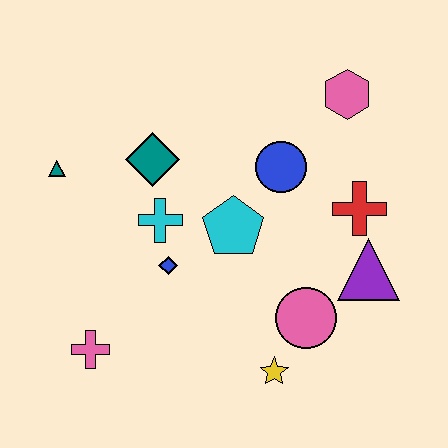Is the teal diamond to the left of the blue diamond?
Yes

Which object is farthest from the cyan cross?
The pink hexagon is farthest from the cyan cross.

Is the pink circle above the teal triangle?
No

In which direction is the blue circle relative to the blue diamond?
The blue circle is to the right of the blue diamond.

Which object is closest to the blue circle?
The cyan pentagon is closest to the blue circle.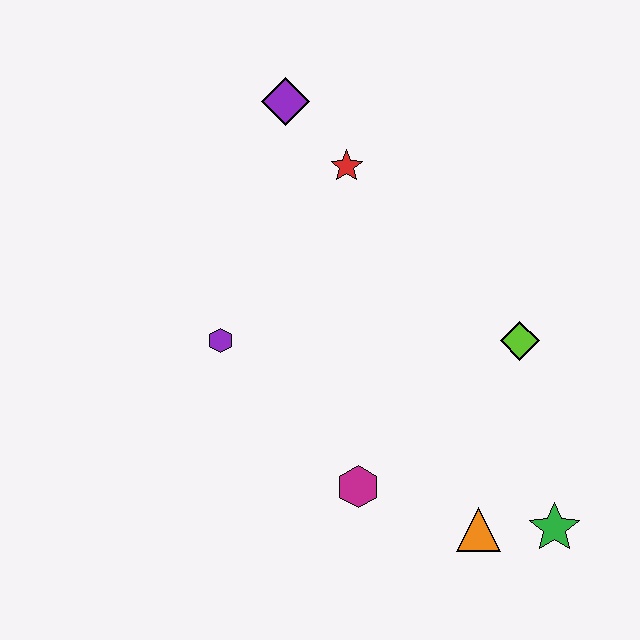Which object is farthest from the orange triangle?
The purple diamond is farthest from the orange triangle.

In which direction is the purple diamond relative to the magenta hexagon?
The purple diamond is above the magenta hexagon.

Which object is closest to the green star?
The orange triangle is closest to the green star.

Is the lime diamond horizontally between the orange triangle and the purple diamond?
No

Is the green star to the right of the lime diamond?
Yes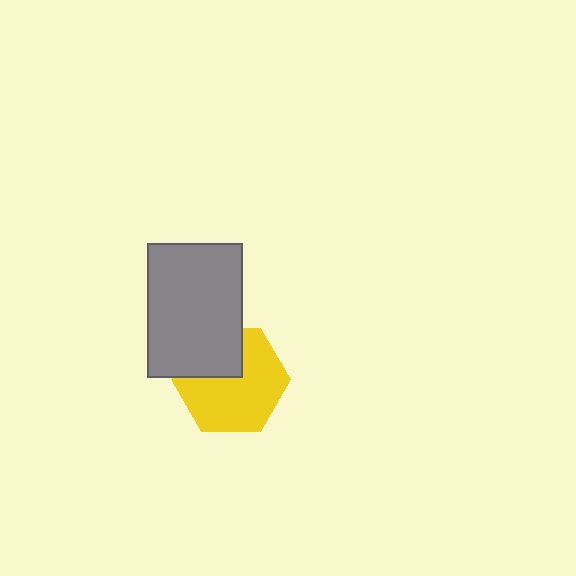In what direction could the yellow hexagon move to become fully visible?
The yellow hexagon could move down. That would shift it out from behind the gray rectangle entirely.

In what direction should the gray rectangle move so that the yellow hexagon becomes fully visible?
The gray rectangle should move up. That is the shortest direction to clear the overlap and leave the yellow hexagon fully visible.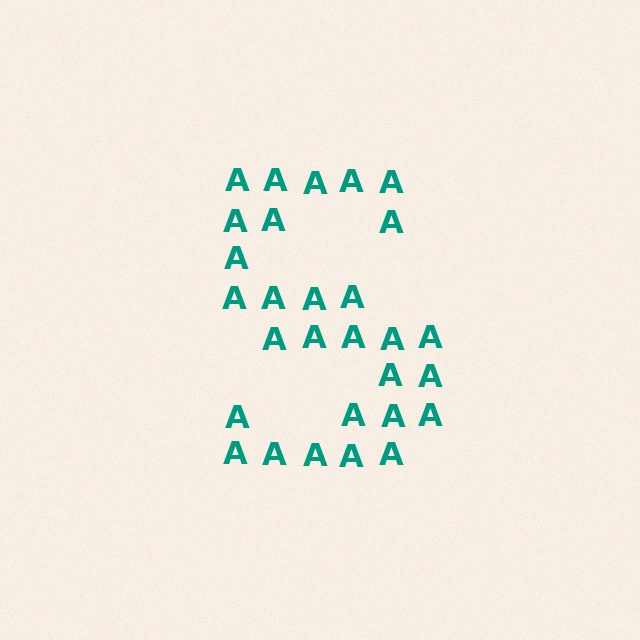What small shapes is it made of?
It is made of small letter A's.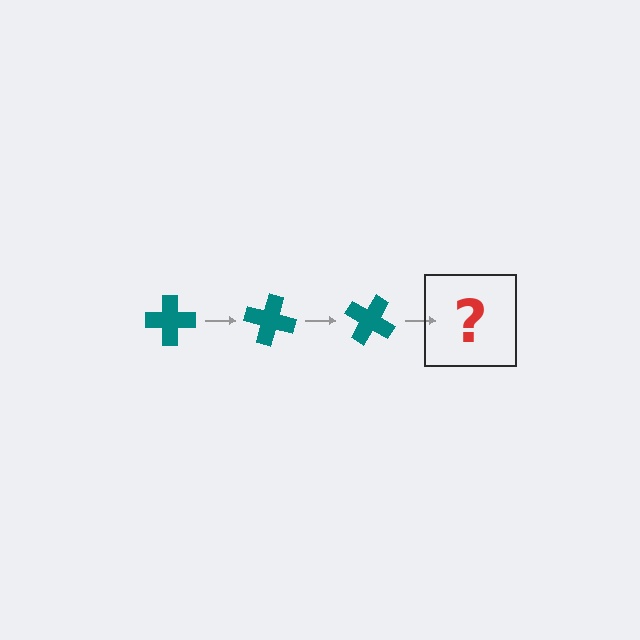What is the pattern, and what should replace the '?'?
The pattern is that the cross rotates 15 degrees each step. The '?' should be a teal cross rotated 45 degrees.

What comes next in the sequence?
The next element should be a teal cross rotated 45 degrees.